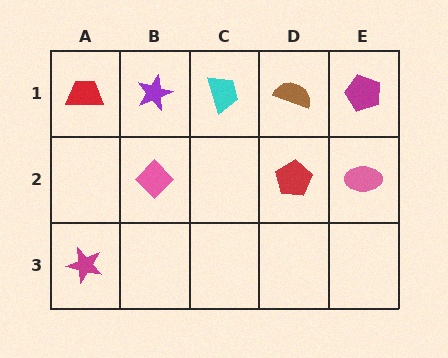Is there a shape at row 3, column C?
No, that cell is empty.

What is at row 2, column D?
A red pentagon.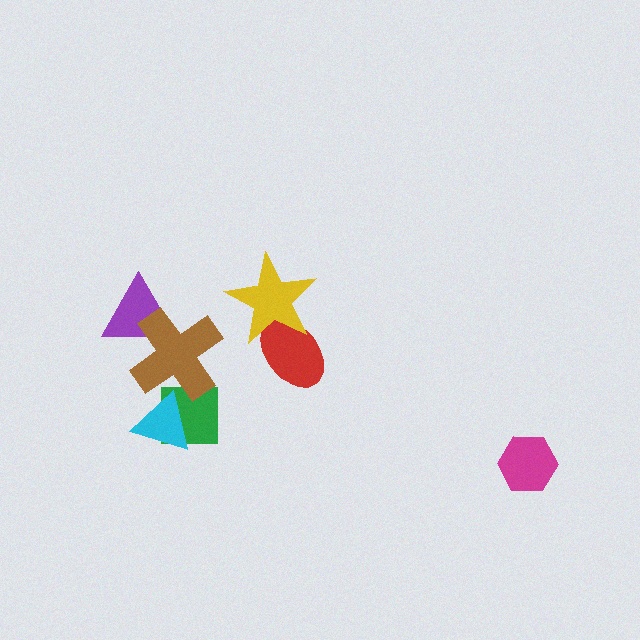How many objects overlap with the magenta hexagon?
0 objects overlap with the magenta hexagon.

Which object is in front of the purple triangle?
The brown cross is in front of the purple triangle.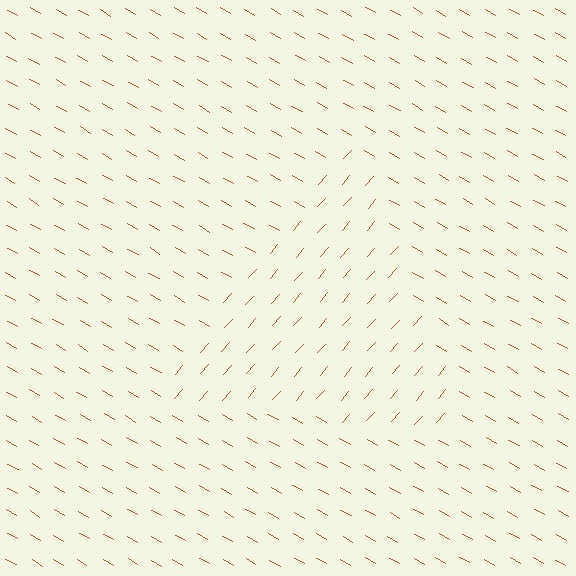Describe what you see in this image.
The image is filled with small brown line segments. A triangle region in the image has lines oriented differently from the surrounding lines, creating a visible texture boundary.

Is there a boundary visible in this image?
Yes, there is a texture boundary formed by a change in line orientation.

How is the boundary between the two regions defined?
The boundary is defined purely by a change in line orientation (approximately 78 degrees difference). All lines are the same color and thickness.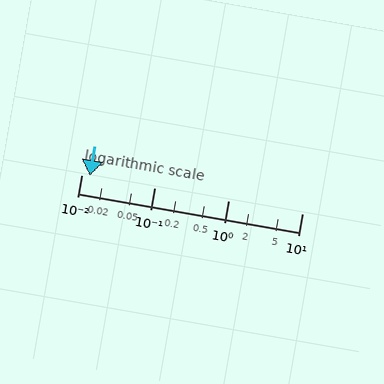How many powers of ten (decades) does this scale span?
The scale spans 3 decades, from 0.01 to 10.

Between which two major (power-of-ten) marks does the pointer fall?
The pointer is between 0.01 and 0.1.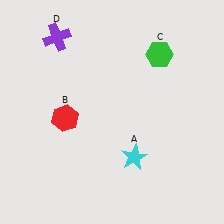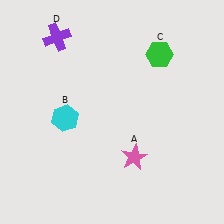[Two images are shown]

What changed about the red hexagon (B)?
In Image 1, B is red. In Image 2, it changed to cyan.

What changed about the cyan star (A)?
In Image 1, A is cyan. In Image 2, it changed to pink.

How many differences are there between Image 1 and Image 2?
There are 2 differences between the two images.